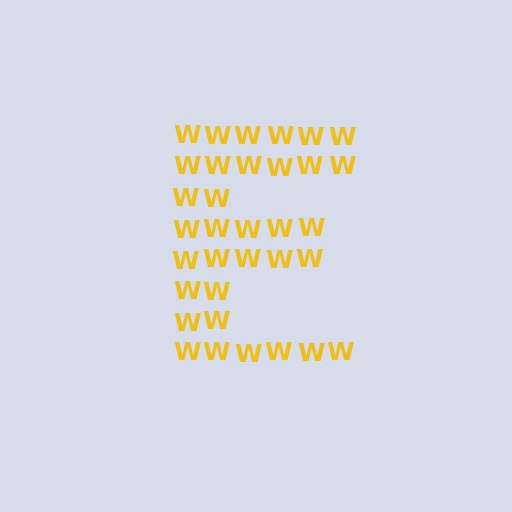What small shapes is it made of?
It is made of small letter W's.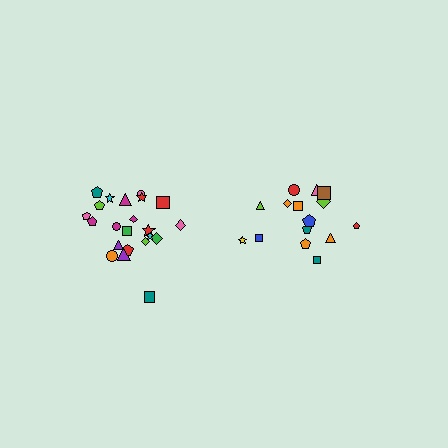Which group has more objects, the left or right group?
The left group.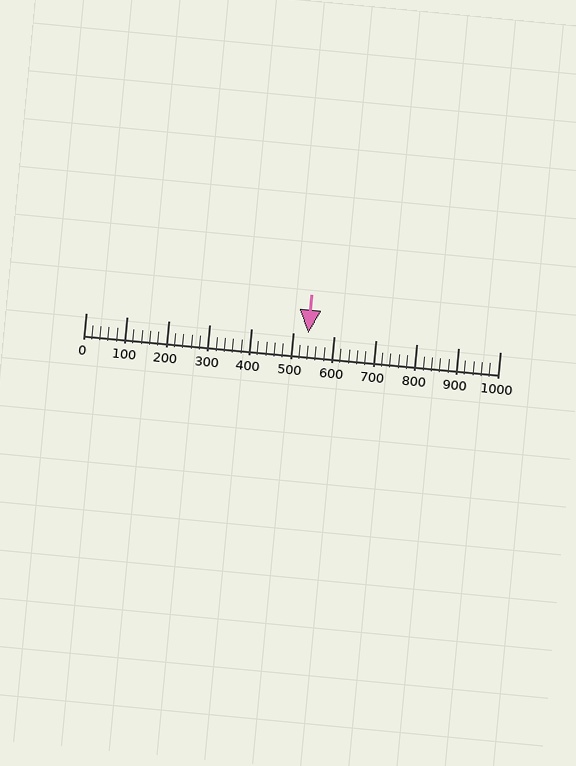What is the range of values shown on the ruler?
The ruler shows values from 0 to 1000.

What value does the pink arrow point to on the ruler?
The pink arrow points to approximately 536.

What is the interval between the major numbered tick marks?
The major tick marks are spaced 100 units apart.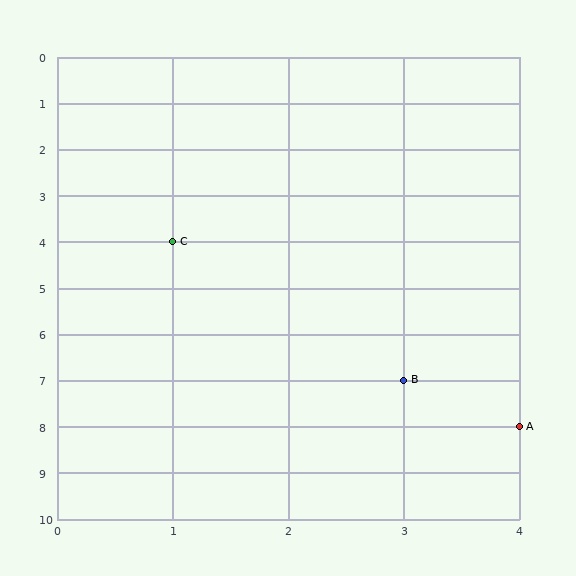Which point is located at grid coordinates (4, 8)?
Point A is at (4, 8).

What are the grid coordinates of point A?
Point A is at grid coordinates (4, 8).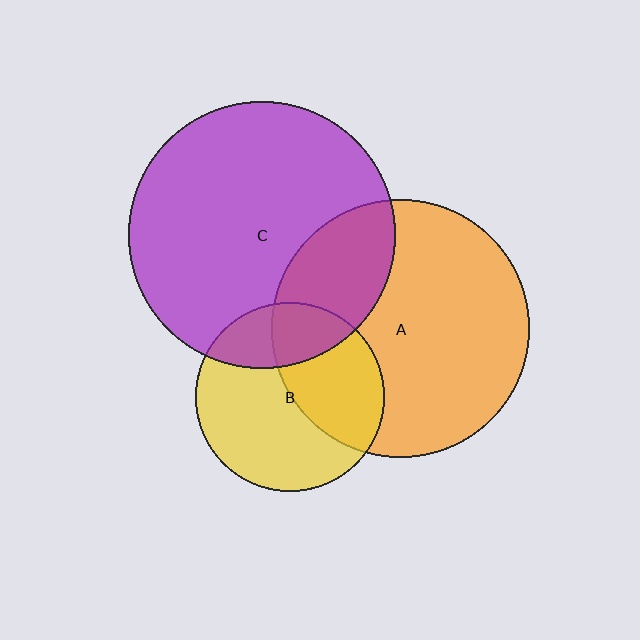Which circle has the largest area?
Circle C (purple).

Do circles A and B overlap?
Yes.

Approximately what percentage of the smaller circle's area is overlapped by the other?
Approximately 40%.